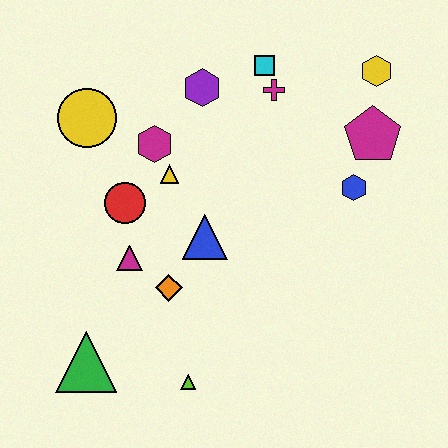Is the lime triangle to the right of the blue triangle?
No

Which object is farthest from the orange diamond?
The yellow hexagon is farthest from the orange diamond.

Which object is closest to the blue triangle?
The orange diamond is closest to the blue triangle.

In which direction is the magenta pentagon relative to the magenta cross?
The magenta pentagon is to the right of the magenta cross.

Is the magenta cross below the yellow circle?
No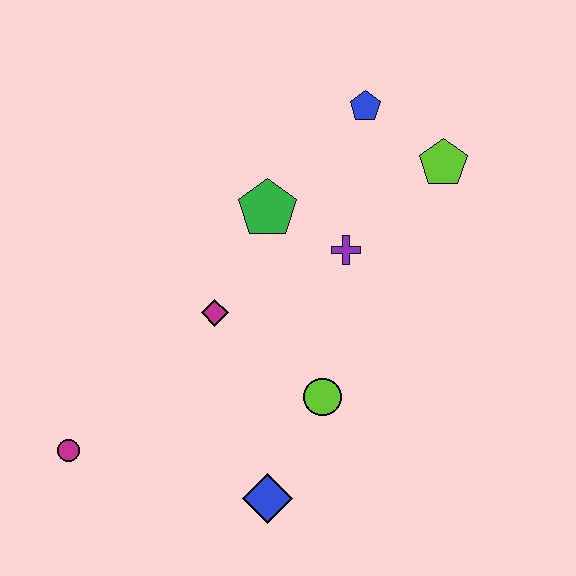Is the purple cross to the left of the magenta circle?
No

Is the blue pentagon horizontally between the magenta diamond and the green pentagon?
No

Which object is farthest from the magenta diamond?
The lime pentagon is farthest from the magenta diamond.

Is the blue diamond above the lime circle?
No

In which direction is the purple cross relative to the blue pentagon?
The purple cross is below the blue pentagon.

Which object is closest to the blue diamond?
The lime circle is closest to the blue diamond.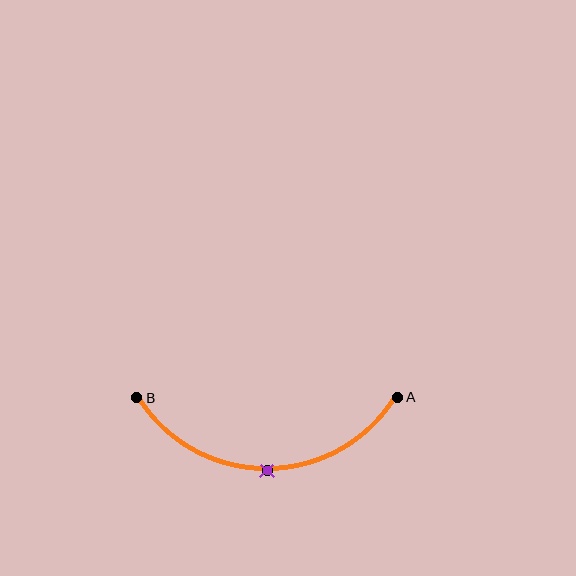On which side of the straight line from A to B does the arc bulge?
The arc bulges below the straight line connecting A and B.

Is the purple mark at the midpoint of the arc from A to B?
Yes. The purple mark lies on the arc at equal arc-length from both A and B — it is the arc midpoint.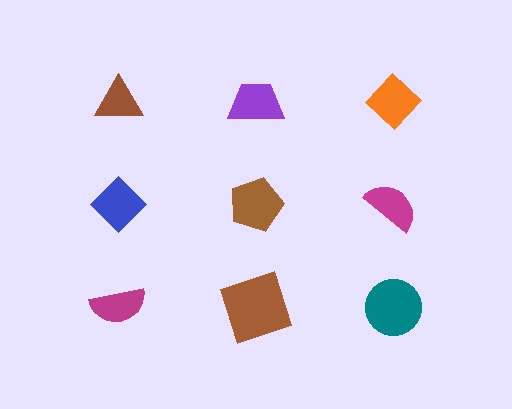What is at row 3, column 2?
A brown square.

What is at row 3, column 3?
A teal circle.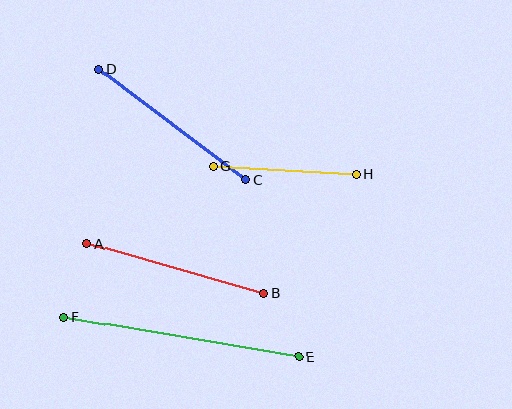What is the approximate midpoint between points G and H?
The midpoint is at approximately (285, 170) pixels.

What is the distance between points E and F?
The distance is approximately 238 pixels.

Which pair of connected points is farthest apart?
Points E and F are farthest apart.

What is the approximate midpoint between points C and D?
The midpoint is at approximately (172, 125) pixels.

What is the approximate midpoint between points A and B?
The midpoint is at approximately (176, 268) pixels.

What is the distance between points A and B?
The distance is approximately 184 pixels.